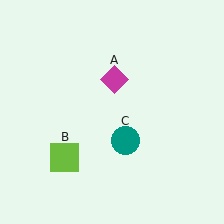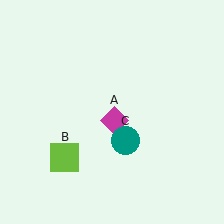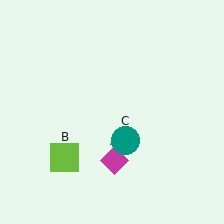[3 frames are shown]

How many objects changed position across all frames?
1 object changed position: magenta diamond (object A).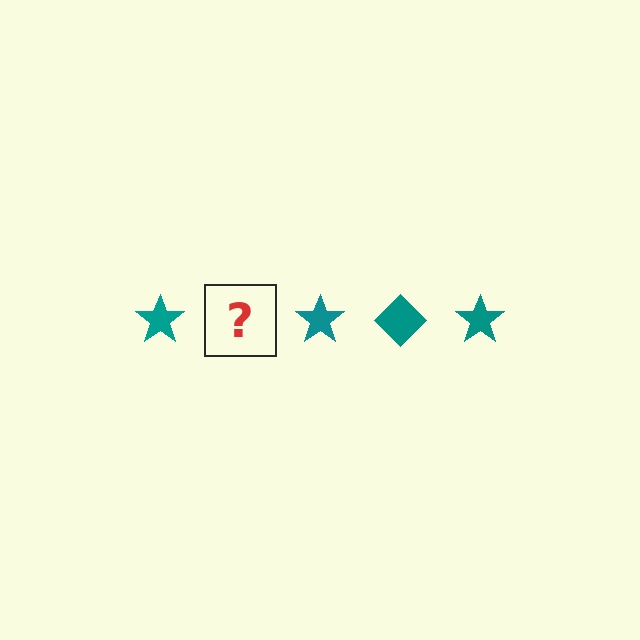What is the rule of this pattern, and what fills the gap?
The rule is that the pattern cycles through star, diamond shapes in teal. The gap should be filled with a teal diamond.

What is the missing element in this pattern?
The missing element is a teal diamond.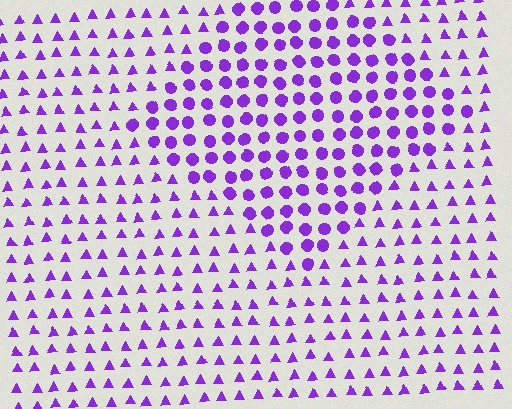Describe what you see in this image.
The image is filled with small purple elements arranged in a uniform grid. A diamond-shaped region contains circles, while the surrounding area contains triangles. The boundary is defined purely by the change in element shape.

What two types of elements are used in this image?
The image uses circles inside the diamond region and triangles outside it.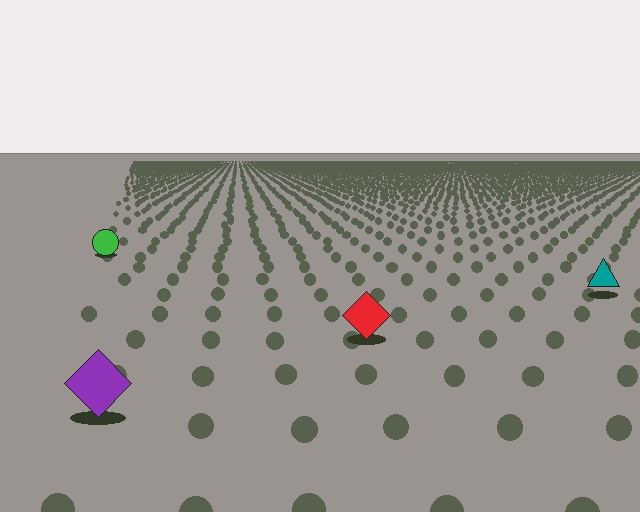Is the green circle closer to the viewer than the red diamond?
No. The red diamond is closer — you can tell from the texture gradient: the ground texture is coarser near it.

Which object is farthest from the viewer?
The green circle is farthest from the viewer. It appears smaller and the ground texture around it is denser.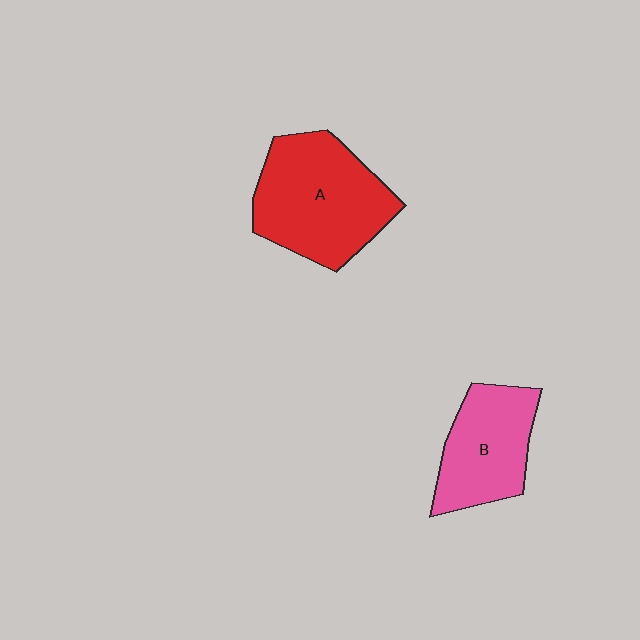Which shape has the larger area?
Shape A (red).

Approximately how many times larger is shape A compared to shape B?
Approximately 1.4 times.